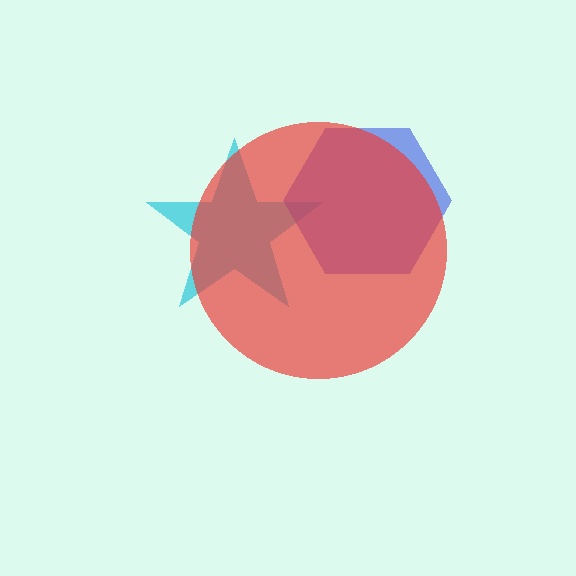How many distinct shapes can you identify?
There are 3 distinct shapes: a cyan star, a blue hexagon, a red circle.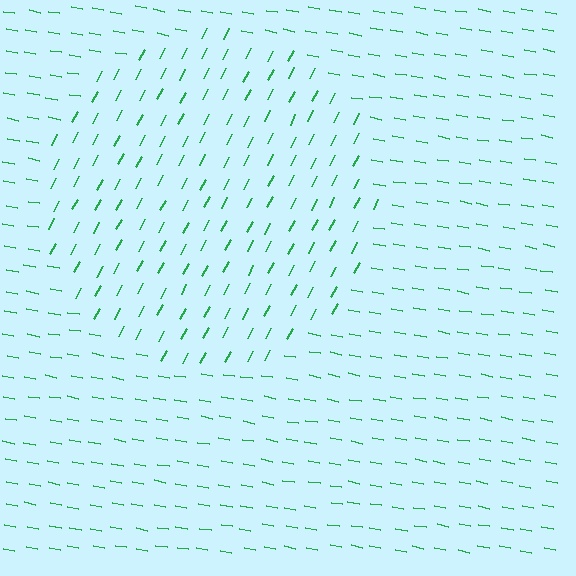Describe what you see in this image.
The image is filled with small green line segments. A circle region in the image has lines oriented differently from the surrounding lines, creating a visible texture boundary.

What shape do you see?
I see a circle.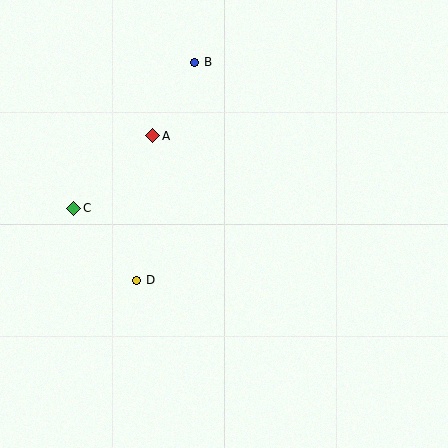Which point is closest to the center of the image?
Point D at (137, 280) is closest to the center.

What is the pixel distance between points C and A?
The distance between C and A is 107 pixels.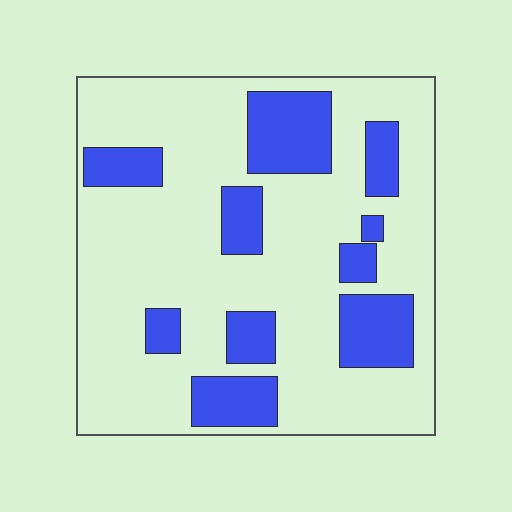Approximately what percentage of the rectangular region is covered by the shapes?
Approximately 25%.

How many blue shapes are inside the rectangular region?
10.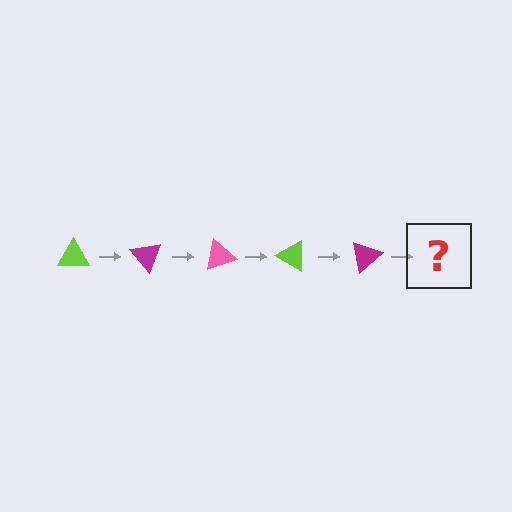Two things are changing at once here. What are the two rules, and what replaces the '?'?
The two rules are that it rotates 50 degrees each step and the color cycles through lime, magenta, and pink. The '?' should be a pink triangle, rotated 250 degrees from the start.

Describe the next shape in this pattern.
It should be a pink triangle, rotated 250 degrees from the start.